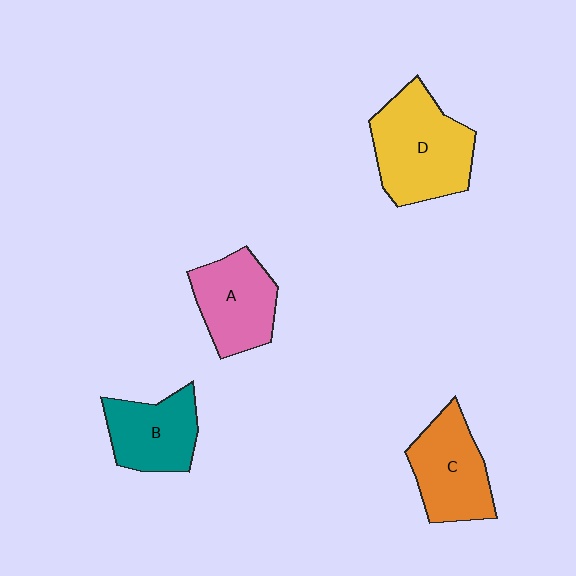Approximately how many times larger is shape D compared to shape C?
Approximately 1.3 times.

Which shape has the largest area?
Shape D (yellow).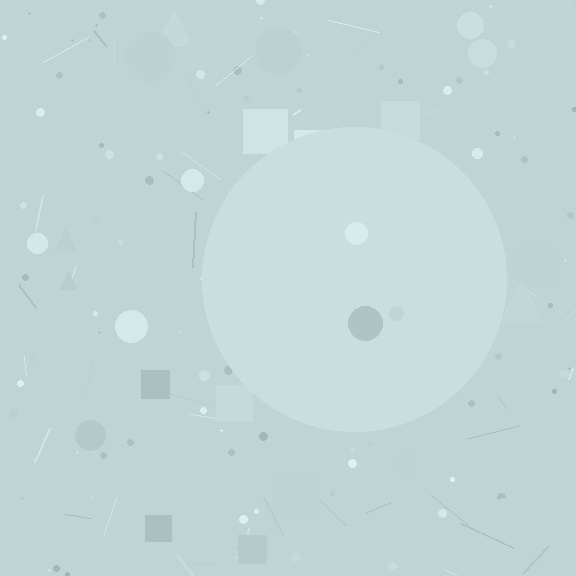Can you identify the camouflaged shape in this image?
The camouflaged shape is a circle.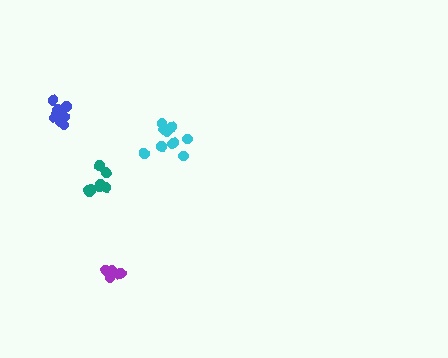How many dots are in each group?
Group 1: 11 dots, Group 2: 5 dots, Group 3: 8 dots, Group 4: 9 dots (33 total).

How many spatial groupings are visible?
There are 4 spatial groupings.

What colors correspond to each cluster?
The clusters are colored: cyan, purple, teal, blue.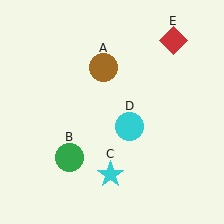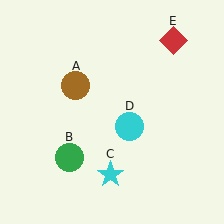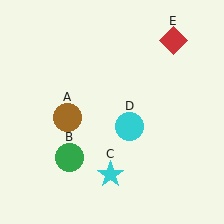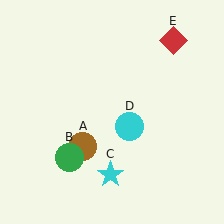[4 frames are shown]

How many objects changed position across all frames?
1 object changed position: brown circle (object A).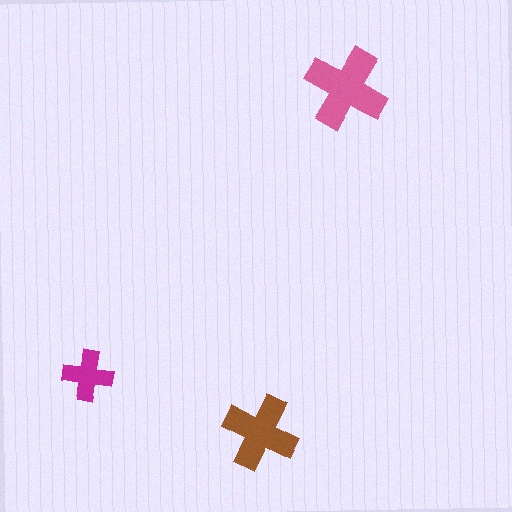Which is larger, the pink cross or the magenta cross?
The pink one.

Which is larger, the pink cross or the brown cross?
The pink one.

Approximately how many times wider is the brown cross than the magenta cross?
About 1.5 times wider.